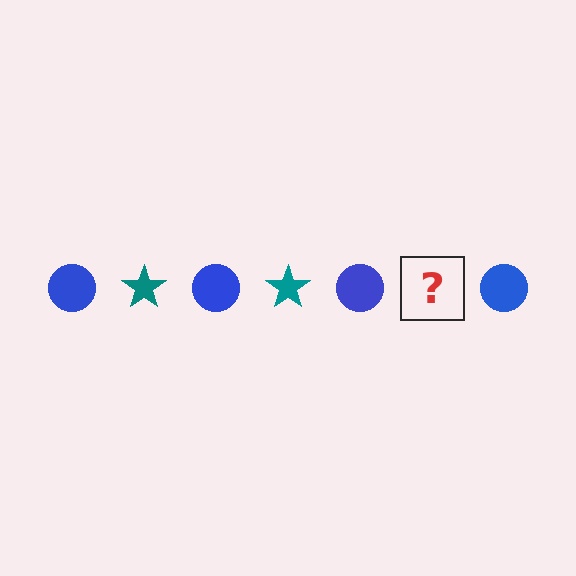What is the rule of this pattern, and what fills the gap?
The rule is that the pattern alternates between blue circle and teal star. The gap should be filled with a teal star.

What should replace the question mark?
The question mark should be replaced with a teal star.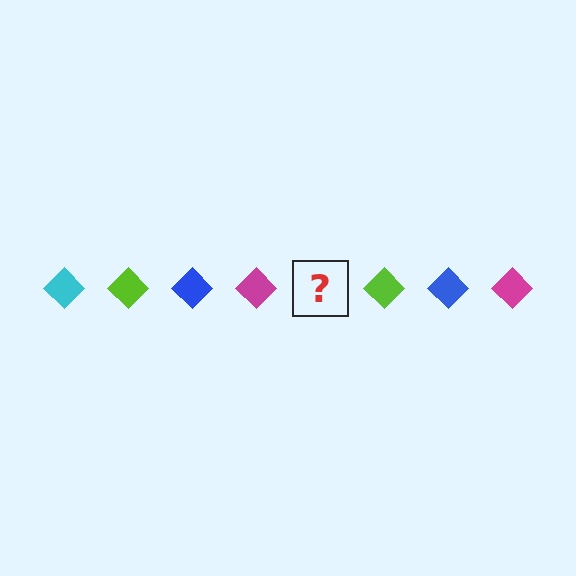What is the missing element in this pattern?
The missing element is a cyan diamond.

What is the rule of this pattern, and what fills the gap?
The rule is that the pattern cycles through cyan, lime, blue, magenta diamonds. The gap should be filled with a cyan diamond.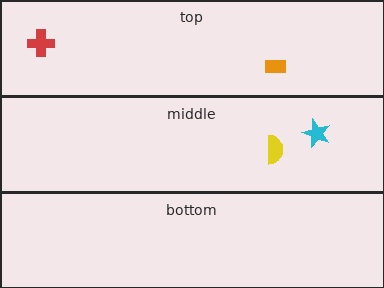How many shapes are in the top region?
2.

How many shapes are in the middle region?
2.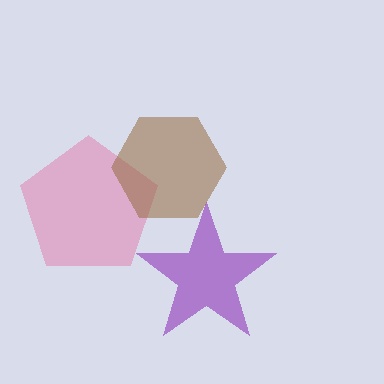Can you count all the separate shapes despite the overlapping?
Yes, there are 3 separate shapes.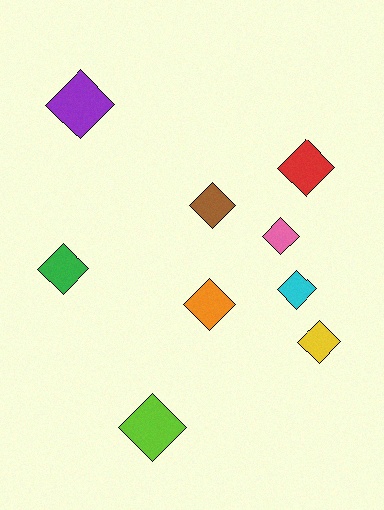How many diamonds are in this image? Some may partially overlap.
There are 9 diamonds.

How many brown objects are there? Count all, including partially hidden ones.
There is 1 brown object.